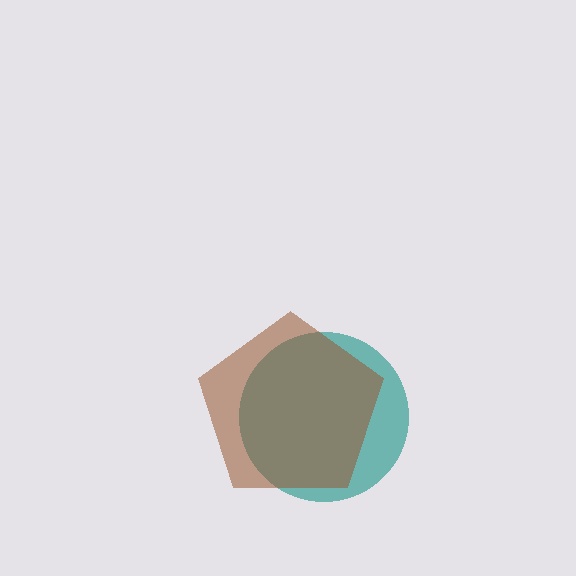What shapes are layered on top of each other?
The layered shapes are: a teal circle, a brown pentagon.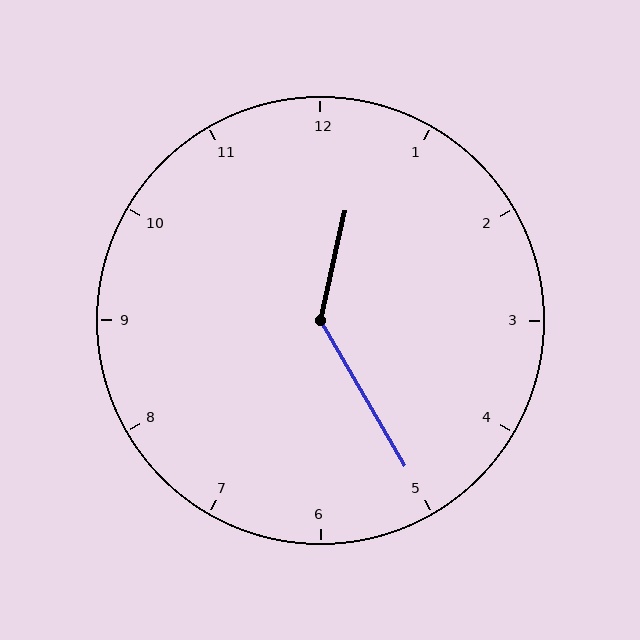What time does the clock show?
12:25.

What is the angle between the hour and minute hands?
Approximately 138 degrees.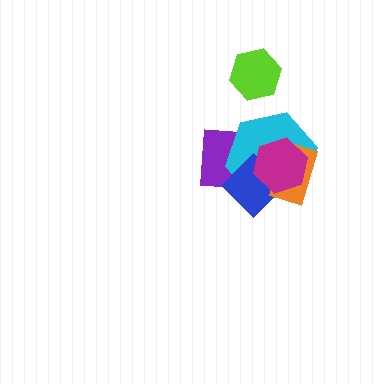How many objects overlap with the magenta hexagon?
4 objects overlap with the magenta hexagon.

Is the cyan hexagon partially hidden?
Yes, it is partially covered by another shape.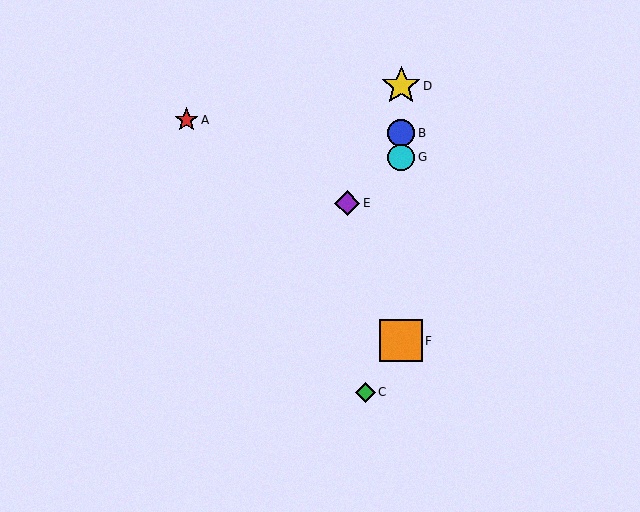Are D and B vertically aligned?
Yes, both are at x≈401.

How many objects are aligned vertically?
4 objects (B, D, F, G) are aligned vertically.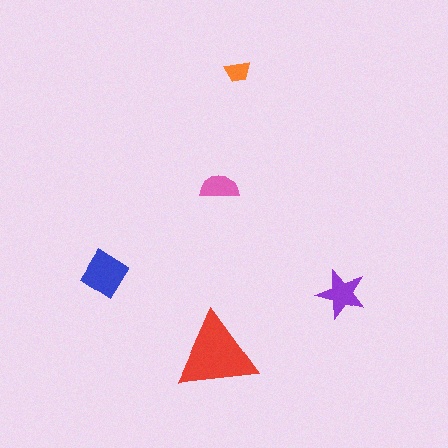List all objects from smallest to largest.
The orange trapezoid, the pink semicircle, the purple star, the blue diamond, the red triangle.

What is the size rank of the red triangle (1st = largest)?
1st.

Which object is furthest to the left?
The blue diamond is leftmost.